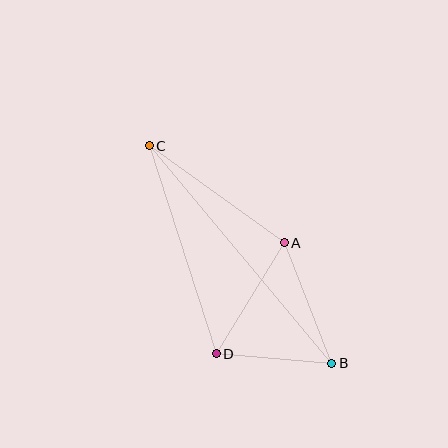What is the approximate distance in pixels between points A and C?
The distance between A and C is approximately 166 pixels.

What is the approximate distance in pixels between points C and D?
The distance between C and D is approximately 218 pixels.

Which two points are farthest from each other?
Points B and C are farthest from each other.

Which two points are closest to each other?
Points B and D are closest to each other.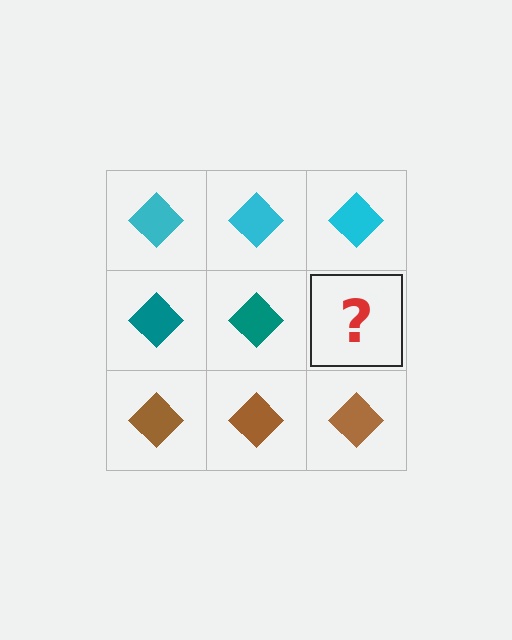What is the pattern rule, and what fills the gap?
The rule is that each row has a consistent color. The gap should be filled with a teal diamond.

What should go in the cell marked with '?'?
The missing cell should contain a teal diamond.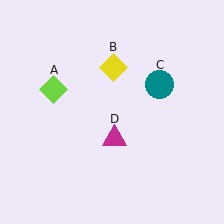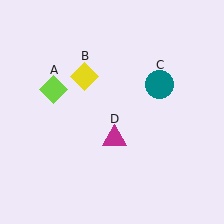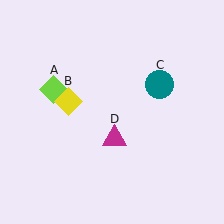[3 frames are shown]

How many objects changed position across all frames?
1 object changed position: yellow diamond (object B).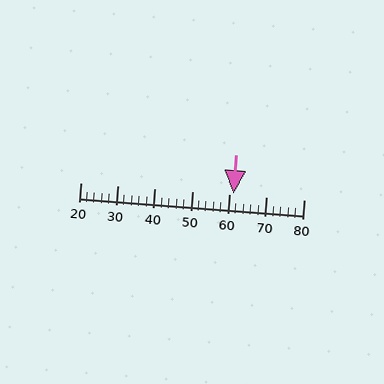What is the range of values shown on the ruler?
The ruler shows values from 20 to 80.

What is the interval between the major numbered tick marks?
The major tick marks are spaced 10 units apart.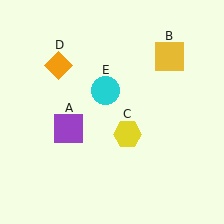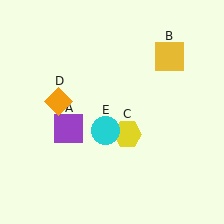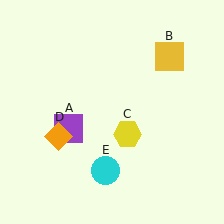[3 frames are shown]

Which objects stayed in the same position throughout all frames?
Purple square (object A) and yellow square (object B) and yellow hexagon (object C) remained stationary.